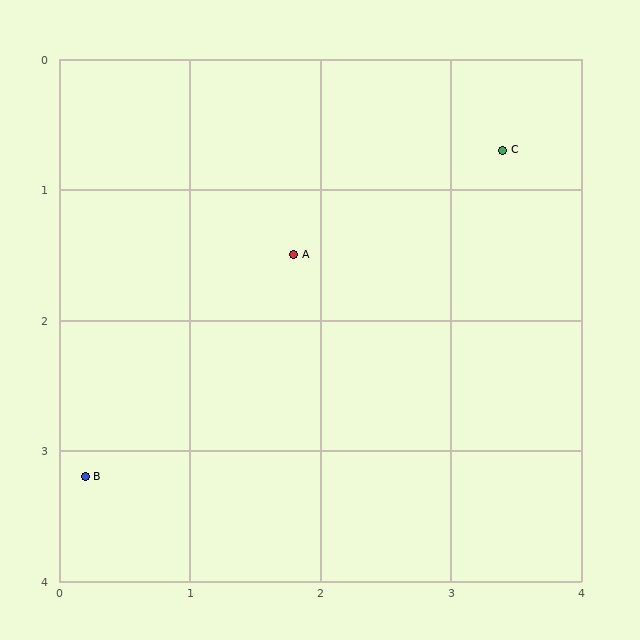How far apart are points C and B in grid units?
Points C and B are about 4.1 grid units apart.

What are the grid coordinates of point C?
Point C is at approximately (3.4, 0.7).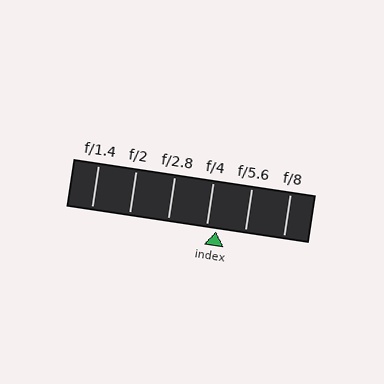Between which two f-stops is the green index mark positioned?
The index mark is between f/4 and f/5.6.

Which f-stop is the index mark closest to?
The index mark is closest to f/4.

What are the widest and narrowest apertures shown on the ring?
The widest aperture shown is f/1.4 and the narrowest is f/8.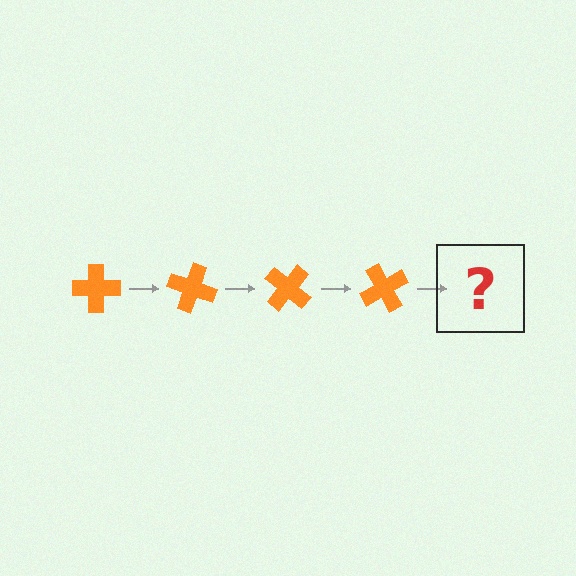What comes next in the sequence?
The next element should be an orange cross rotated 80 degrees.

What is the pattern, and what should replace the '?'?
The pattern is that the cross rotates 20 degrees each step. The '?' should be an orange cross rotated 80 degrees.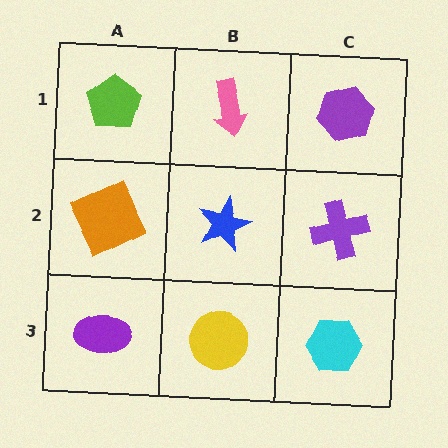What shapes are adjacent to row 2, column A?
A lime pentagon (row 1, column A), a purple ellipse (row 3, column A), a blue star (row 2, column B).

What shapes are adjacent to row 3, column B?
A blue star (row 2, column B), a purple ellipse (row 3, column A), a cyan hexagon (row 3, column C).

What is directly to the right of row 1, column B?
A purple hexagon.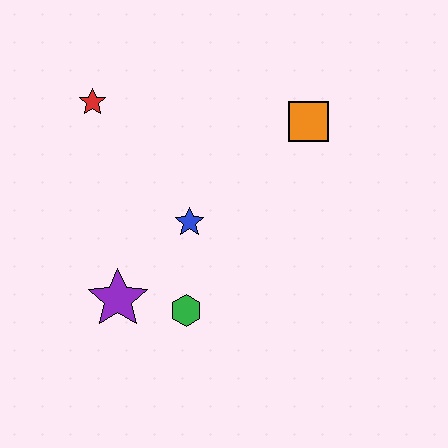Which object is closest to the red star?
The blue star is closest to the red star.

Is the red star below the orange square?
No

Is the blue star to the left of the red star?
No